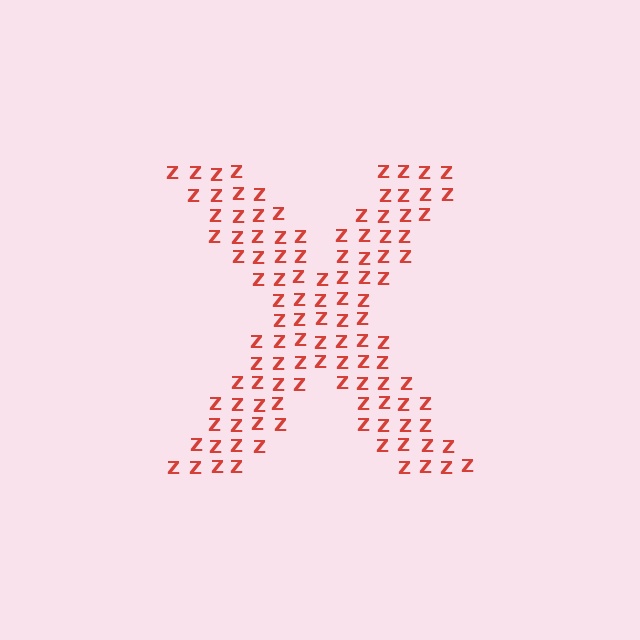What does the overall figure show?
The overall figure shows the letter X.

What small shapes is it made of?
It is made of small letter Z's.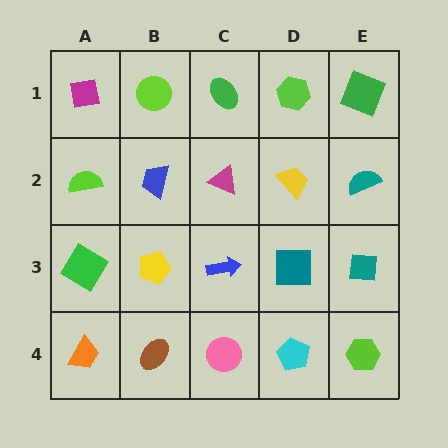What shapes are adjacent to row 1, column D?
A yellow trapezoid (row 2, column D), a green ellipse (row 1, column C), a green square (row 1, column E).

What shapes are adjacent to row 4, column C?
A blue arrow (row 3, column C), a brown ellipse (row 4, column B), a cyan pentagon (row 4, column D).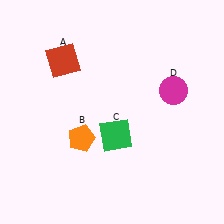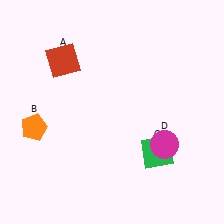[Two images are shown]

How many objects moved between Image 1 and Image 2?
3 objects moved between the two images.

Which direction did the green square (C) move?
The green square (C) moved right.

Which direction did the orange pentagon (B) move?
The orange pentagon (B) moved left.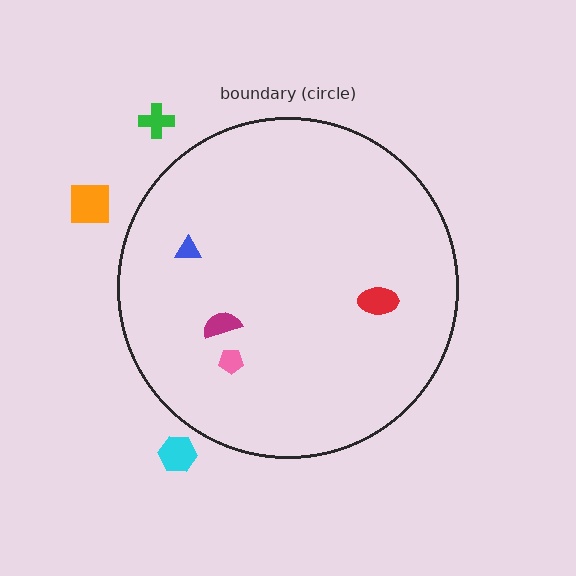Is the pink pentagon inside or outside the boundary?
Inside.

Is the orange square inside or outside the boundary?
Outside.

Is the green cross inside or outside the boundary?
Outside.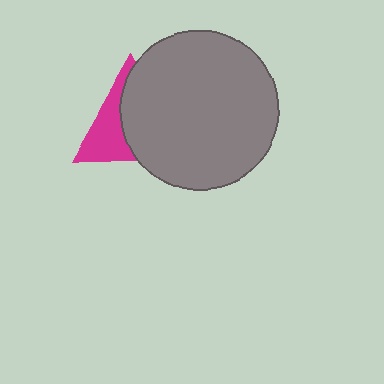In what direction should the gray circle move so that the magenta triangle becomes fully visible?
The gray circle should move right. That is the shortest direction to clear the overlap and leave the magenta triangle fully visible.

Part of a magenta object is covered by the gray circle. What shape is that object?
It is a triangle.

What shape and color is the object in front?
The object in front is a gray circle.